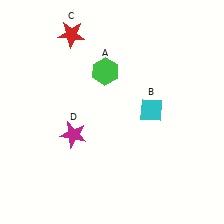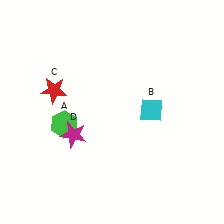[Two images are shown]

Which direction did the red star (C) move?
The red star (C) moved down.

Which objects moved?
The objects that moved are: the green hexagon (A), the red star (C).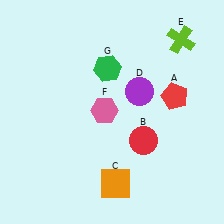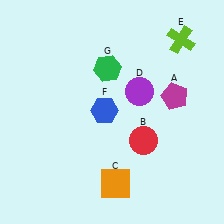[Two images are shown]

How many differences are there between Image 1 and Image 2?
There are 2 differences between the two images.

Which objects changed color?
A changed from red to magenta. F changed from pink to blue.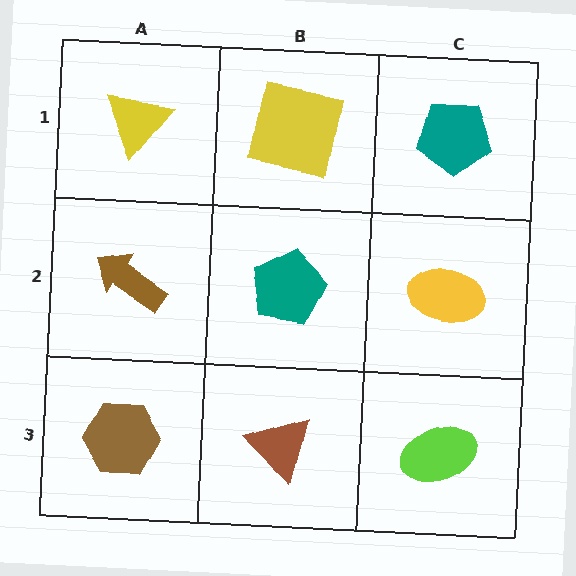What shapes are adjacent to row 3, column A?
A brown arrow (row 2, column A), a brown triangle (row 3, column B).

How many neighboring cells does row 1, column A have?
2.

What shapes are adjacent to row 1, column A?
A brown arrow (row 2, column A), a yellow square (row 1, column B).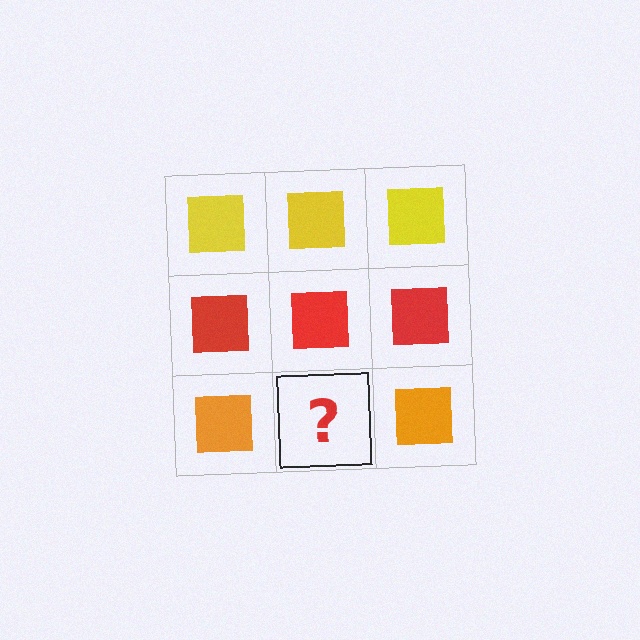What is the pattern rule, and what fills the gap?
The rule is that each row has a consistent color. The gap should be filled with an orange square.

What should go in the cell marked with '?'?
The missing cell should contain an orange square.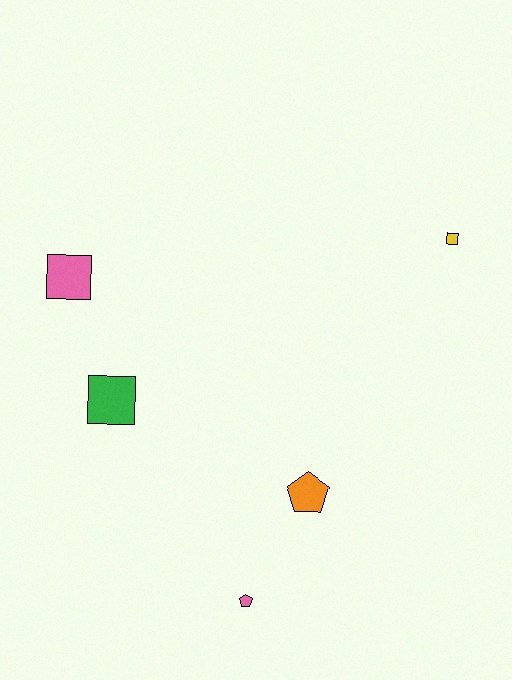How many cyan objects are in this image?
There are no cyan objects.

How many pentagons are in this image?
There are 2 pentagons.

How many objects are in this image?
There are 5 objects.